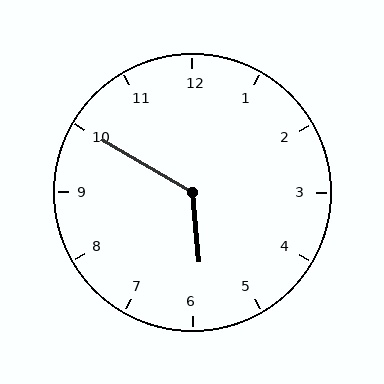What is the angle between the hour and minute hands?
Approximately 125 degrees.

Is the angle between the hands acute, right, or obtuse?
It is obtuse.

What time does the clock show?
5:50.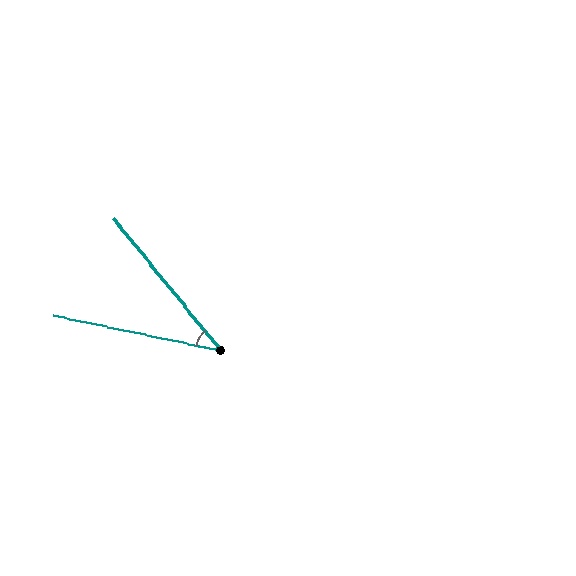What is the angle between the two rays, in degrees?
Approximately 39 degrees.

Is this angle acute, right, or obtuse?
It is acute.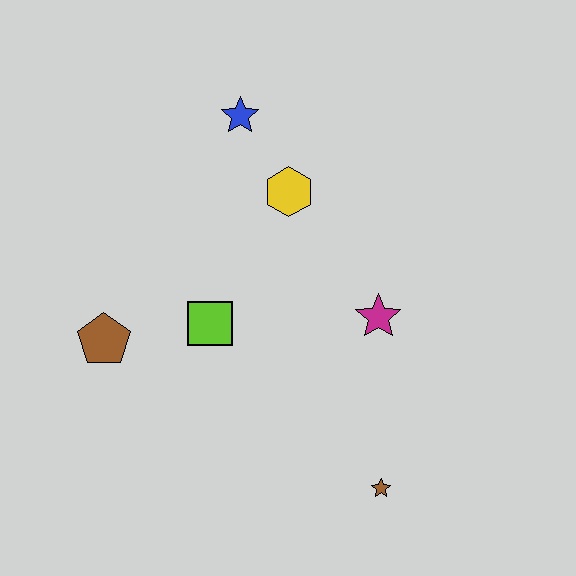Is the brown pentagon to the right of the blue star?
No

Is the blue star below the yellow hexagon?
No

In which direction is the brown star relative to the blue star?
The brown star is below the blue star.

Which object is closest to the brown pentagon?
The lime square is closest to the brown pentagon.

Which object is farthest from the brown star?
The blue star is farthest from the brown star.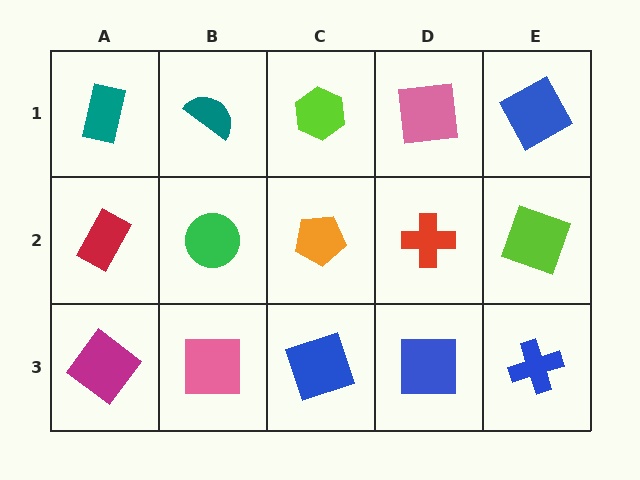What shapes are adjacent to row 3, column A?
A red rectangle (row 2, column A), a pink square (row 3, column B).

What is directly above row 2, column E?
A blue square.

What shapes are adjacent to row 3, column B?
A green circle (row 2, column B), a magenta diamond (row 3, column A), a blue square (row 3, column C).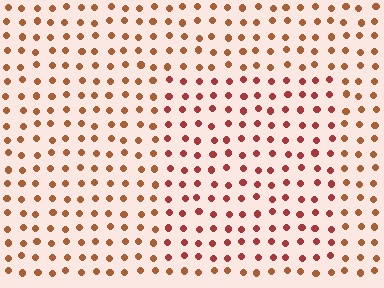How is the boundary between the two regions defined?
The boundary is defined purely by a slight shift in hue (about 24 degrees). Spacing, size, and orientation are identical on both sides.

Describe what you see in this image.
The image is filled with small brown elements in a uniform arrangement. A rectangle-shaped region is visible where the elements are tinted to a slightly different hue, forming a subtle color boundary.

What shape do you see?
I see a rectangle.